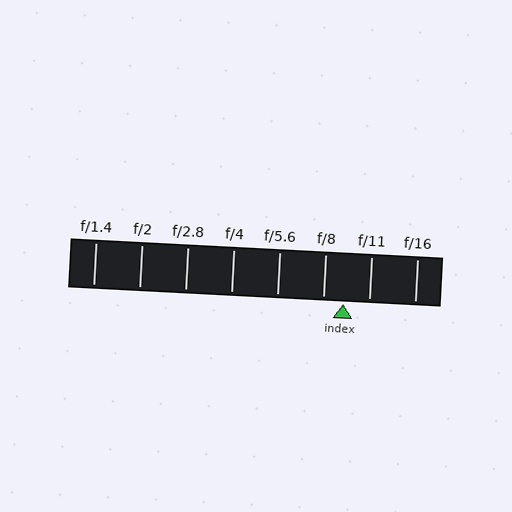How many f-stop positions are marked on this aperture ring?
There are 8 f-stop positions marked.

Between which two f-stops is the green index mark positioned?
The index mark is between f/8 and f/11.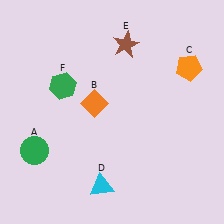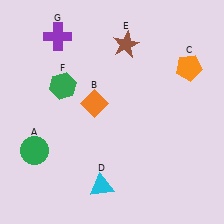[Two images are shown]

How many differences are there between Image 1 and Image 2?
There is 1 difference between the two images.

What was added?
A purple cross (G) was added in Image 2.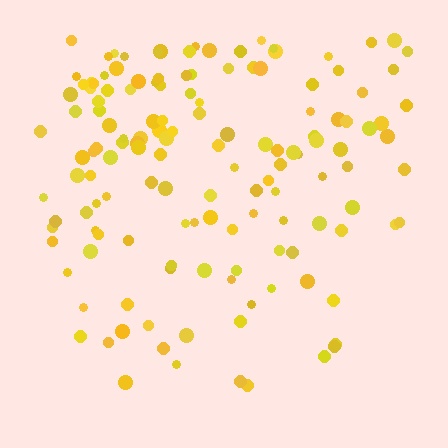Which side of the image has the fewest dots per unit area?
The bottom.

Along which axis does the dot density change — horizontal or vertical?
Vertical.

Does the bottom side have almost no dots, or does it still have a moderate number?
Still a moderate number, just noticeably fewer than the top.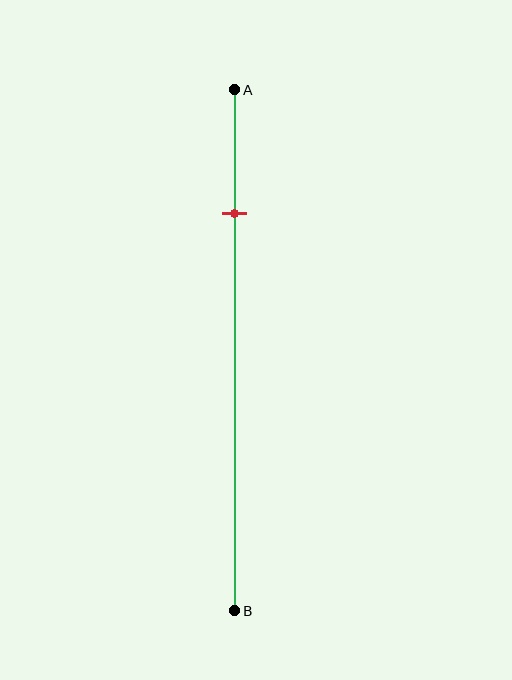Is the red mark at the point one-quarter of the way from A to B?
Yes, the mark is approximately at the one-quarter point.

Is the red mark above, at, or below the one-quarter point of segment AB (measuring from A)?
The red mark is approximately at the one-quarter point of segment AB.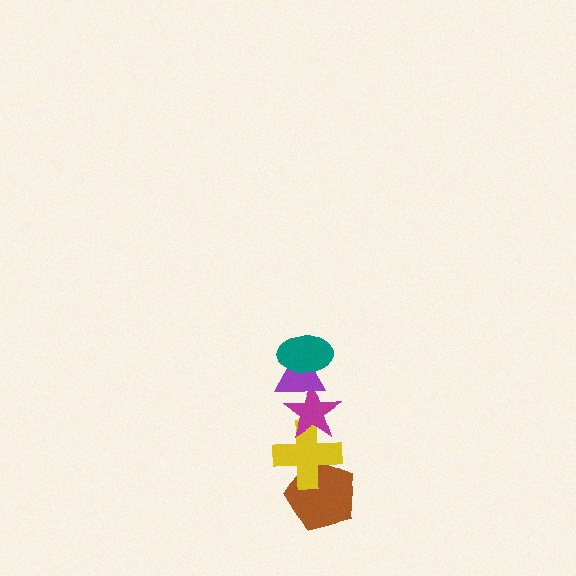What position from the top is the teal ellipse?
The teal ellipse is 1st from the top.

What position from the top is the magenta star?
The magenta star is 3rd from the top.